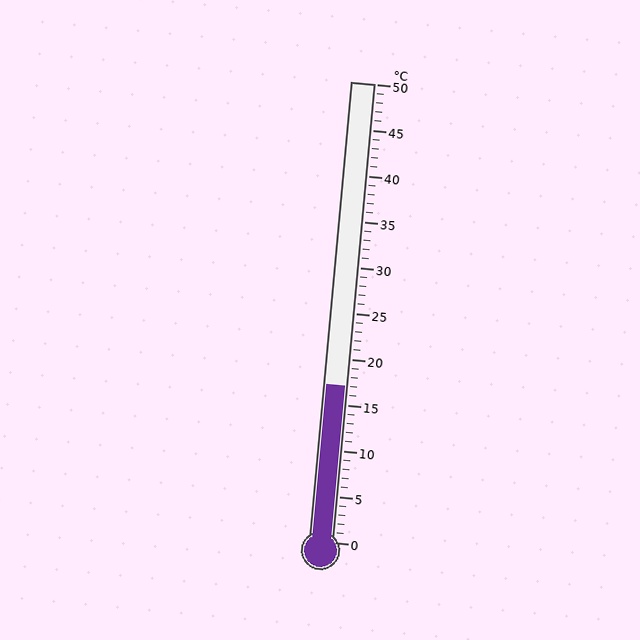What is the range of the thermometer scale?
The thermometer scale ranges from 0°C to 50°C.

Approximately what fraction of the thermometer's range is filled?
The thermometer is filled to approximately 35% of its range.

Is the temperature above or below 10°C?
The temperature is above 10°C.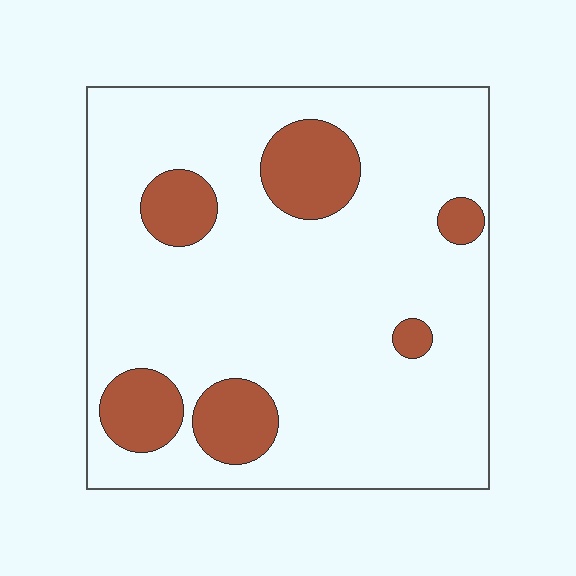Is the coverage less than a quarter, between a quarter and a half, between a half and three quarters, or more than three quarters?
Less than a quarter.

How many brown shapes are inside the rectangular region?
6.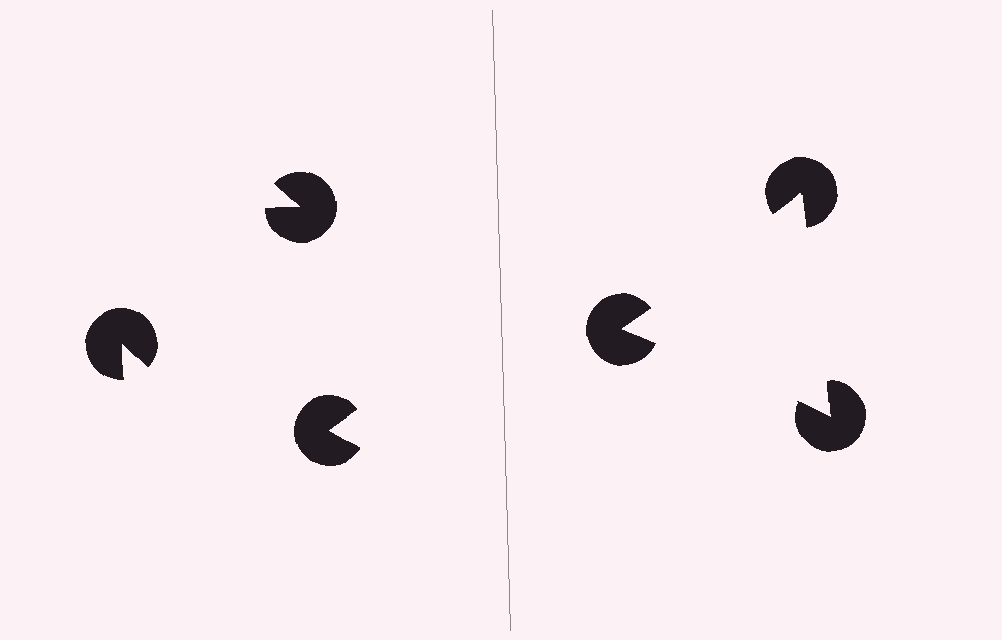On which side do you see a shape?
An illusory triangle appears on the right side. On the left side the wedge cuts are rotated, so no coherent shape forms.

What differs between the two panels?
The pac-man discs are positioned identically on both sides; only the wedge orientations differ. On the right they align to a triangle; on the left they are misaligned.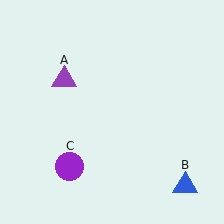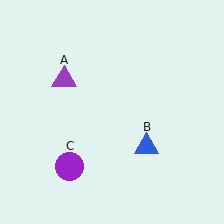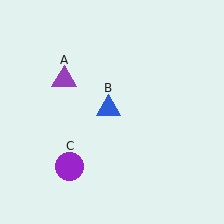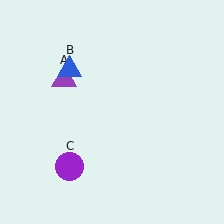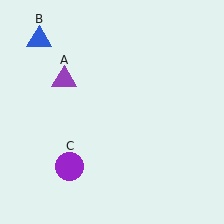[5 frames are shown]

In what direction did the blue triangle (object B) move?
The blue triangle (object B) moved up and to the left.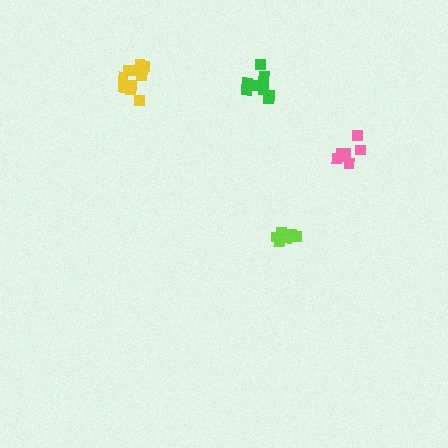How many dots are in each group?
Group 1: 7 dots, Group 2: 10 dots, Group 3: 6 dots, Group 4: 9 dots (32 total).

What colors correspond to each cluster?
The clusters are colored: pink, yellow, lime, green.